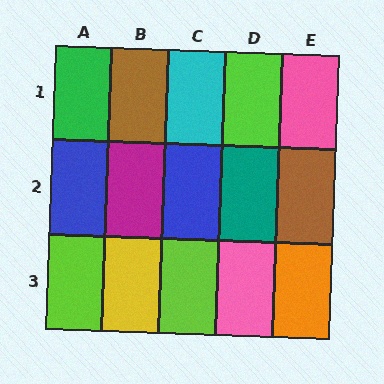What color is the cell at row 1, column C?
Cyan.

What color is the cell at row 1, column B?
Brown.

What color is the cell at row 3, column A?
Lime.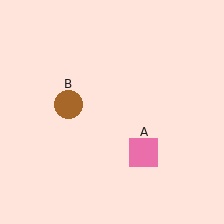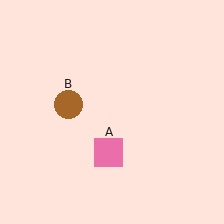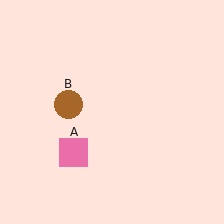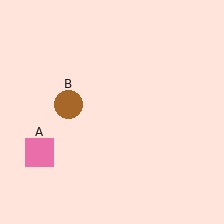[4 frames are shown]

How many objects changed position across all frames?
1 object changed position: pink square (object A).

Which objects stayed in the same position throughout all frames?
Brown circle (object B) remained stationary.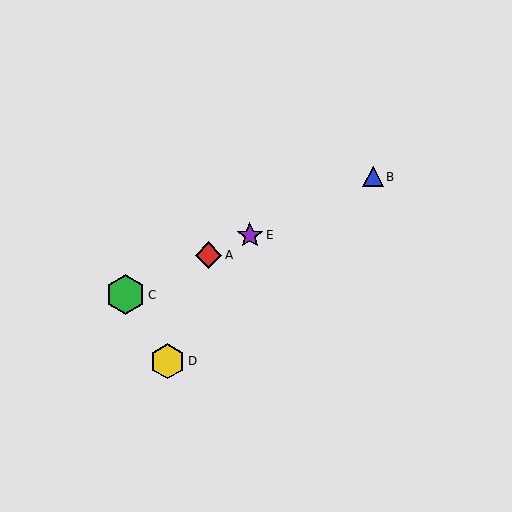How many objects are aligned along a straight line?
4 objects (A, B, C, E) are aligned along a straight line.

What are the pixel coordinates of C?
Object C is at (125, 295).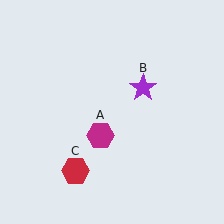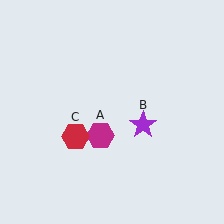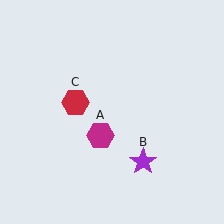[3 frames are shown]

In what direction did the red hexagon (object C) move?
The red hexagon (object C) moved up.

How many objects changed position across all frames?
2 objects changed position: purple star (object B), red hexagon (object C).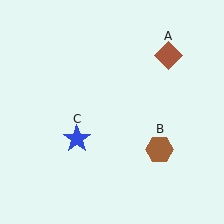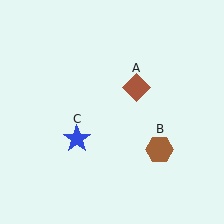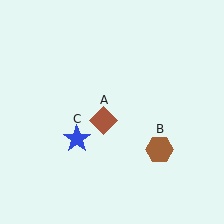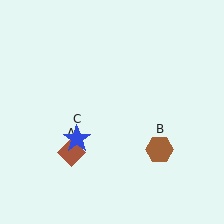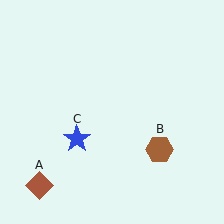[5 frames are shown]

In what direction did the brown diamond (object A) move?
The brown diamond (object A) moved down and to the left.